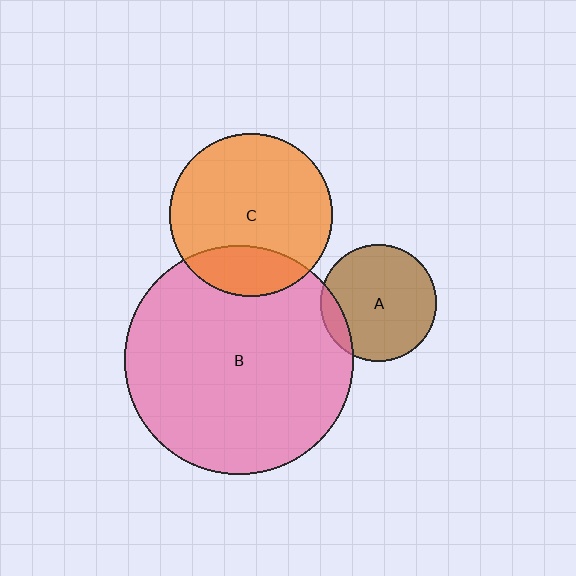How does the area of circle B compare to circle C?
Approximately 2.0 times.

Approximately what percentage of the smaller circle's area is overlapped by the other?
Approximately 20%.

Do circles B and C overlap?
Yes.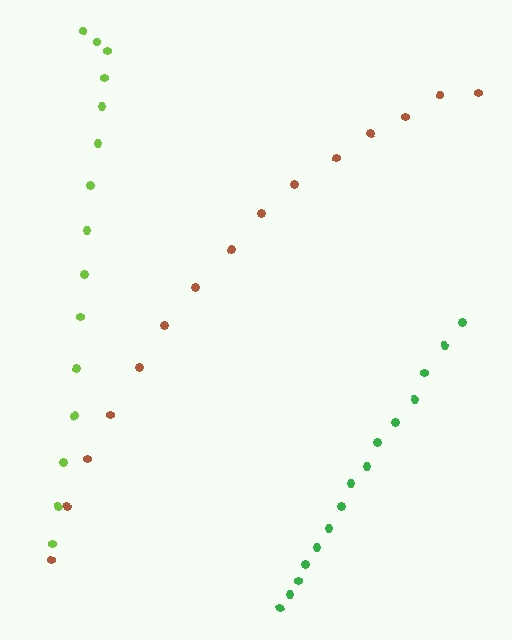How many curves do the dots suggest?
There are 3 distinct paths.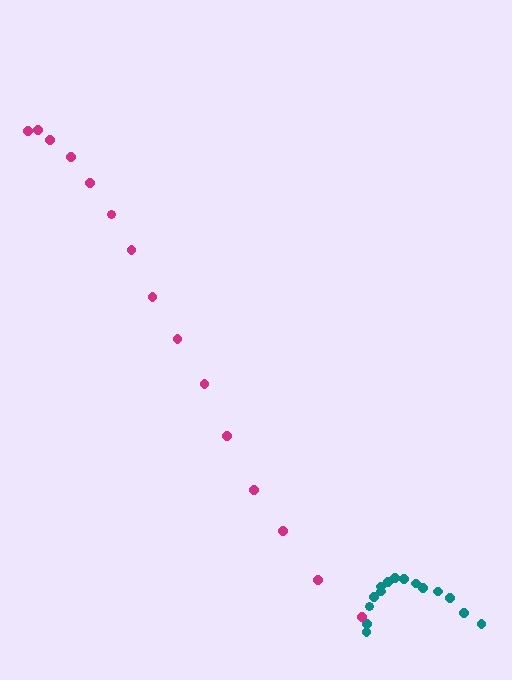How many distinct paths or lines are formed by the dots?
There are 2 distinct paths.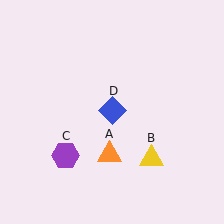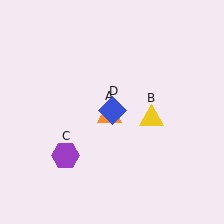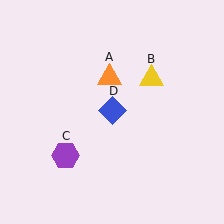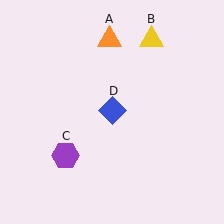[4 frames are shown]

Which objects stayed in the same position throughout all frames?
Purple hexagon (object C) and blue diamond (object D) remained stationary.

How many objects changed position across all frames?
2 objects changed position: orange triangle (object A), yellow triangle (object B).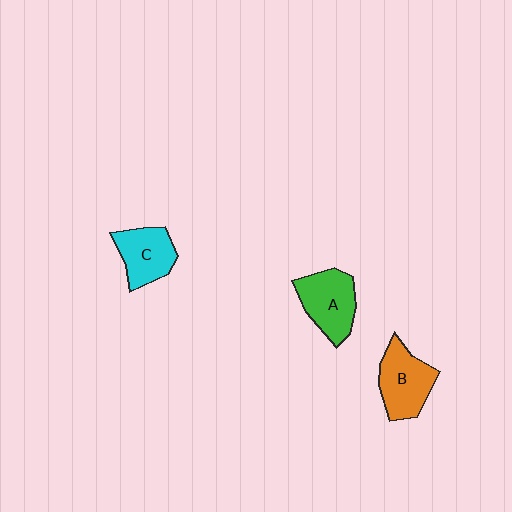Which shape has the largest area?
Shape B (orange).